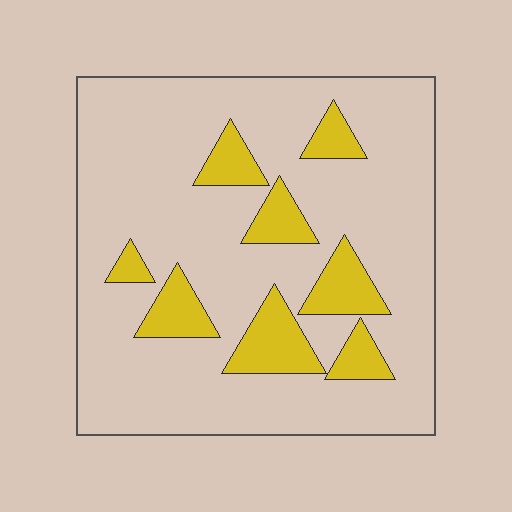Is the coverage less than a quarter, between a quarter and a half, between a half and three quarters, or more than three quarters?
Less than a quarter.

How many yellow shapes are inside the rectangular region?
8.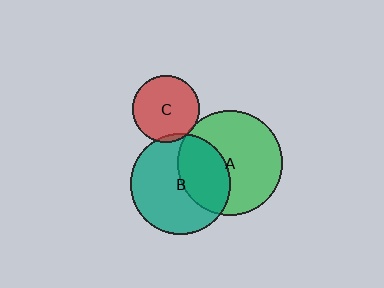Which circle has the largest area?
Circle A (green).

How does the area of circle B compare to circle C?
Approximately 2.3 times.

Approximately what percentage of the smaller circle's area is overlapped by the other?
Approximately 5%.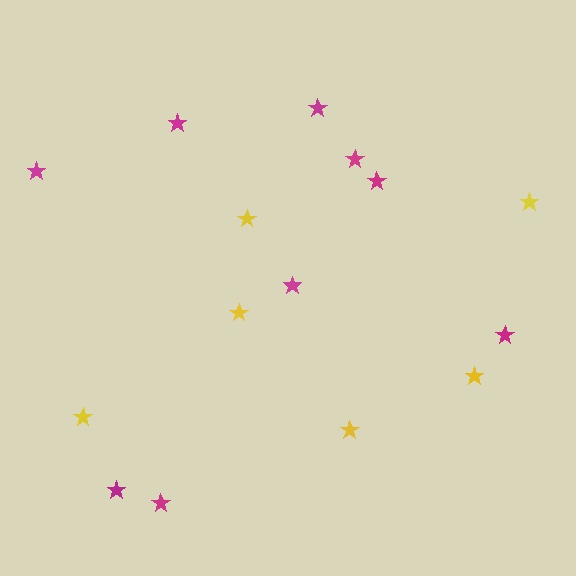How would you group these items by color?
There are 2 groups: one group of yellow stars (6) and one group of magenta stars (9).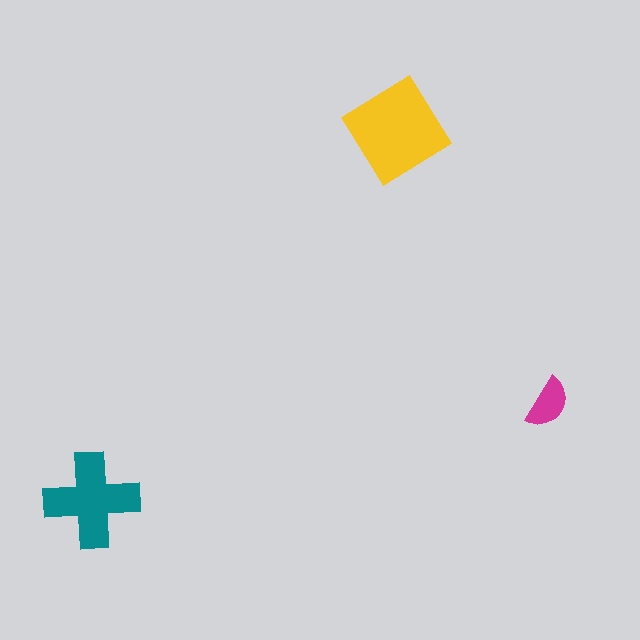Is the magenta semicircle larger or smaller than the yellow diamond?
Smaller.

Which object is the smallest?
The magenta semicircle.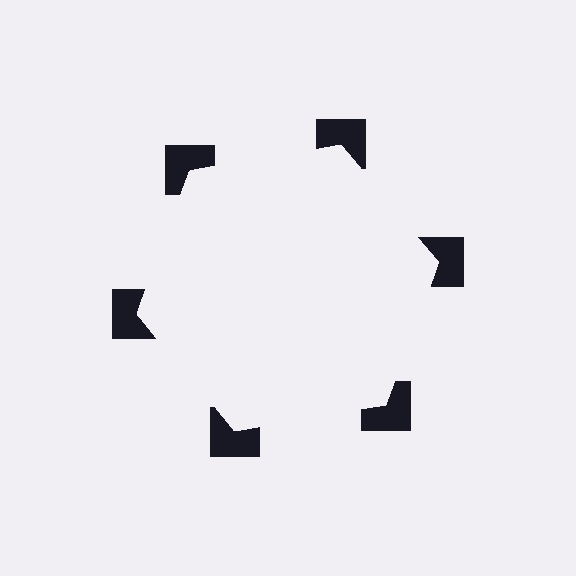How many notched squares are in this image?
There are 6 — one at each vertex of the illusory hexagon.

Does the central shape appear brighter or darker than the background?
It typically appears slightly brighter than the background, even though no actual brightness change is drawn.